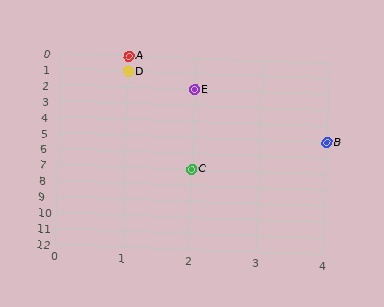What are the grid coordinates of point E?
Point E is at grid coordinates (2, 2).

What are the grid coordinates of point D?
Point D is at grid coordinates (1, 1).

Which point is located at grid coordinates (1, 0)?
Point A is at (1, 0).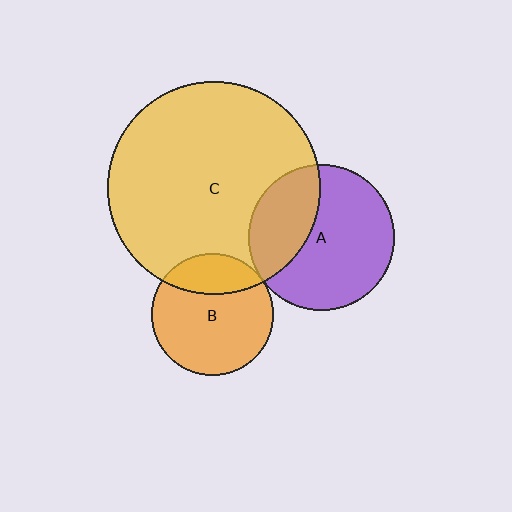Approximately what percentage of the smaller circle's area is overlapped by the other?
Approximately 5%.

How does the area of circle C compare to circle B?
Approximately 3.1 times.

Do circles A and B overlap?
Yes.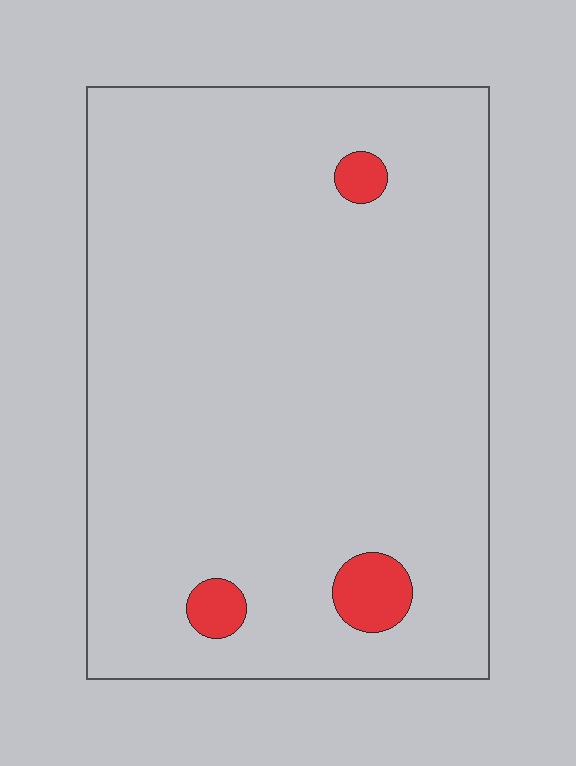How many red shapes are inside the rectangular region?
3.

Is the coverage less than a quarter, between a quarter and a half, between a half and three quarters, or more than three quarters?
Less than a quarter.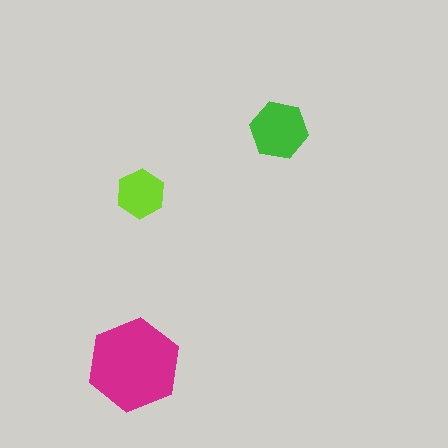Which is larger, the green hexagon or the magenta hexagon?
The magenta one.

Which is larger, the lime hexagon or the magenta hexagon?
The magenta one.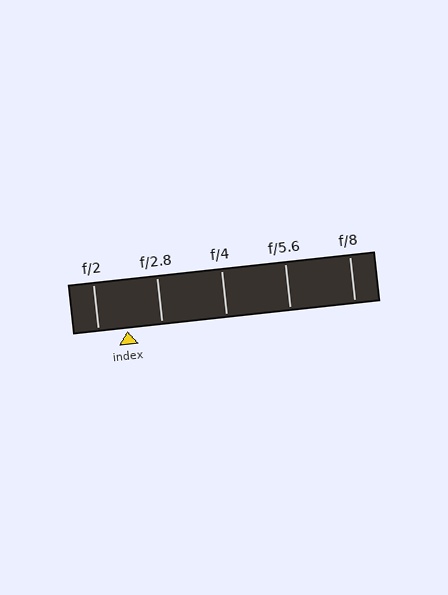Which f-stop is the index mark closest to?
The index mark is closest to f/2.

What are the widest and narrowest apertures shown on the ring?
The widest aperture shown is f/2 and the narrowest is f/8.